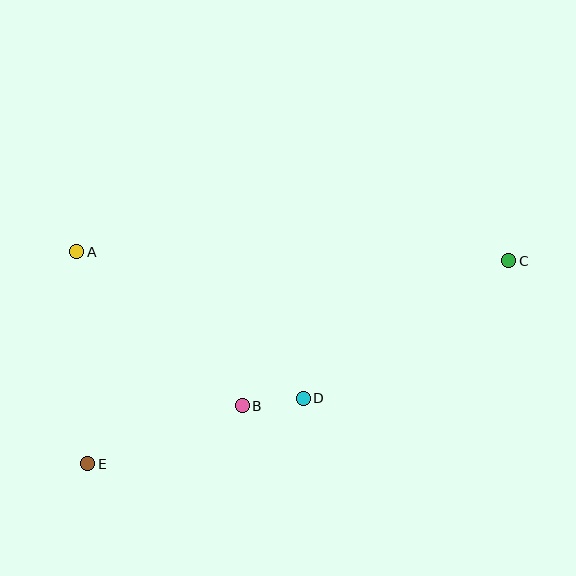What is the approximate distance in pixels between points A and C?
The distance between A and C is approximately 432 pixels.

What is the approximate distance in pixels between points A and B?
The distance between A and B is approximately 226 pixels.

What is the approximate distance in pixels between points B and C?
The distance between B and C is approximately 303 pixels.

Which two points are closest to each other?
Points B and D are closest to each other.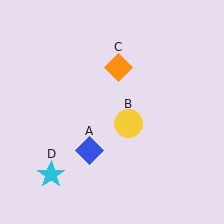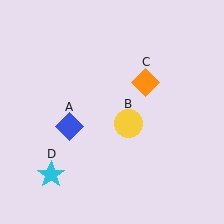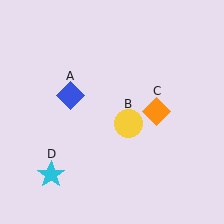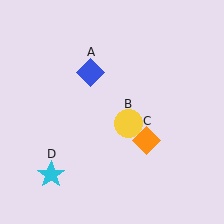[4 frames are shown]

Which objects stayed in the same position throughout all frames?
Yellow circle (object B) and cyan star (object D) remained stationary.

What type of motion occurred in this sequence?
The blue diamond (object A), orange diamond (object C) rotated clockwise around the center of the scene.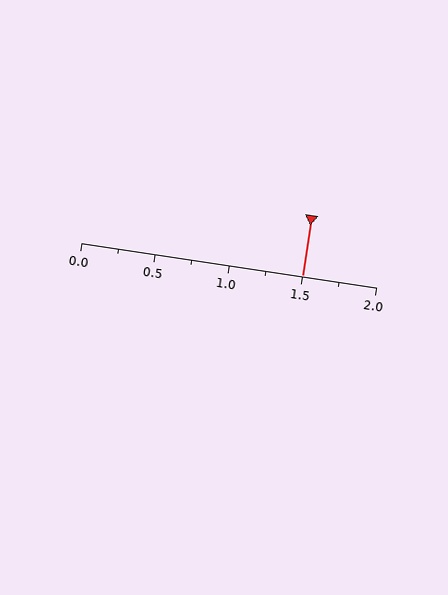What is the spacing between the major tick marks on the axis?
The major ticks are spaced 0.5 apart.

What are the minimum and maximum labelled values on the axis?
The axis runs from 0.0 to 2.0.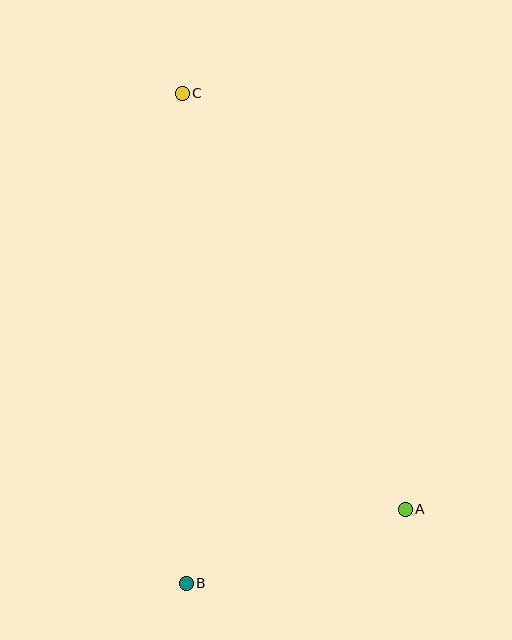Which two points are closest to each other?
Points A and B are closest to each other.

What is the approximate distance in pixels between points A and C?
The distance between A and C is approximately 472 pixels.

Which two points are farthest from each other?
Points B and C are farthest from each other.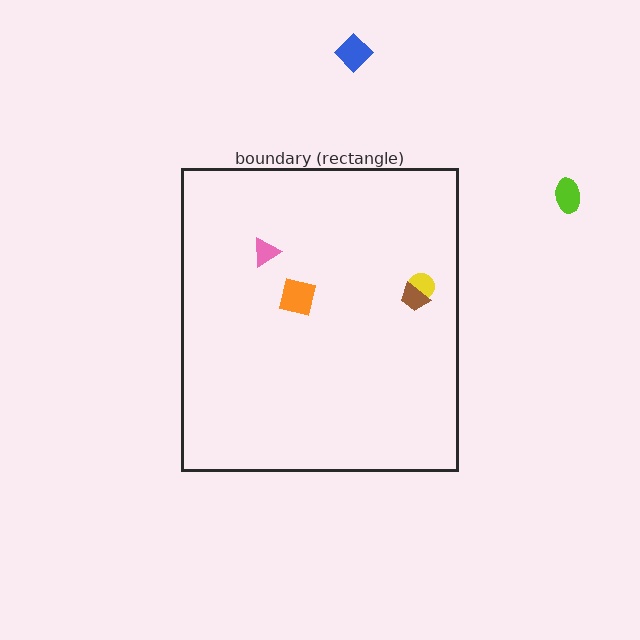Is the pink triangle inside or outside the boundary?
Inside.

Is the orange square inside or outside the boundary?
Inside.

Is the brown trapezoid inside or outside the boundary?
Inside.